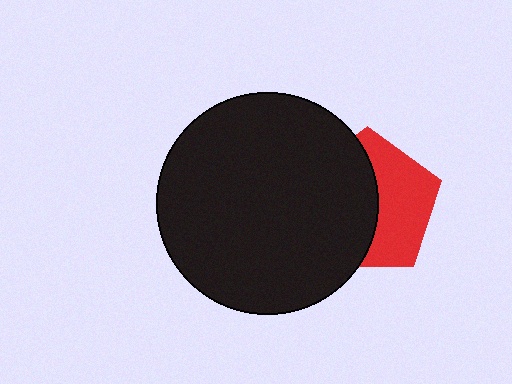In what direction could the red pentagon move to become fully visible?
The red pentagon could move right. That would shift it out from behind the black circle entirely.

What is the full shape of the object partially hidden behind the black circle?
The partially hidden object is a red pentagon.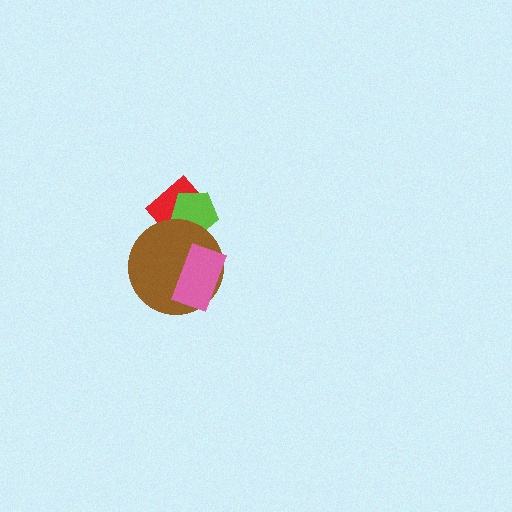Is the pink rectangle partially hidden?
No, no other shape covers it.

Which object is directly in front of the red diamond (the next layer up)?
The lime pentagon is directly in front of the red diamond.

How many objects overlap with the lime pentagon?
2 objects overlap with the lime pentagon.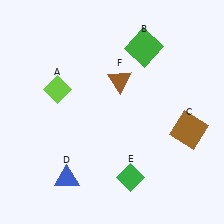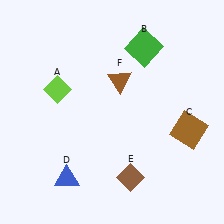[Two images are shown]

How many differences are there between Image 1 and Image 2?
There is 1 difference between the two images.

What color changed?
The diamond (E) changed from green in Image 1 to brown in Image 2.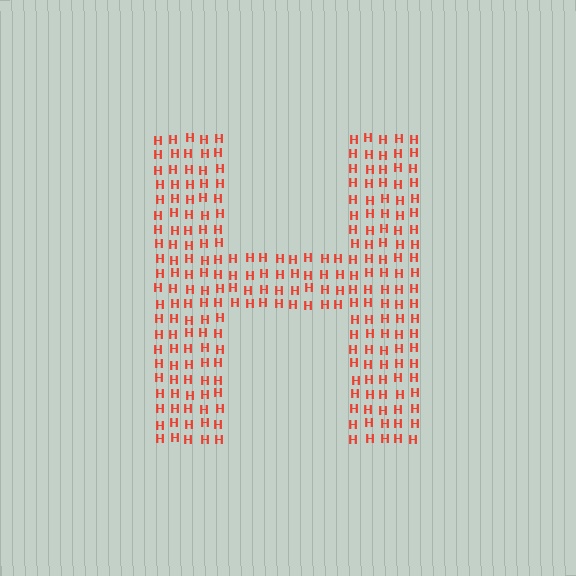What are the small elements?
The small elements are letter H's.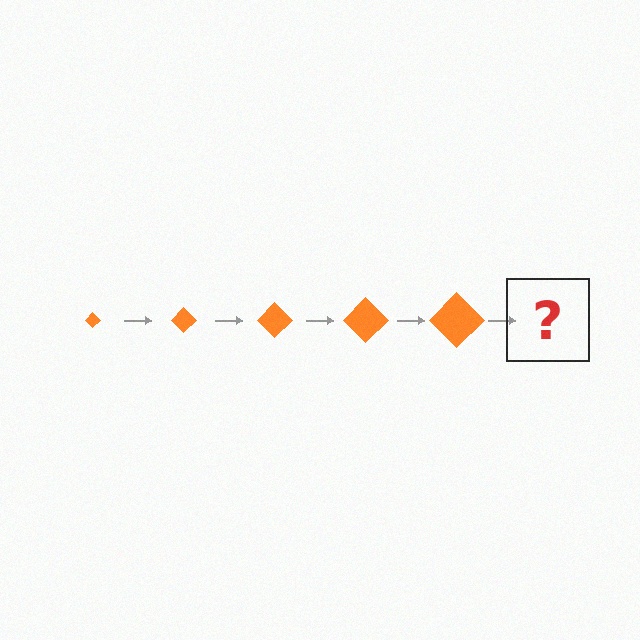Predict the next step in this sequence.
The next step is an orange diamond, larger than the previous one.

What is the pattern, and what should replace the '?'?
The pattern is that the diamond gets progressively larger each step. The '?' should be an orange diamond, larger than the previous one.